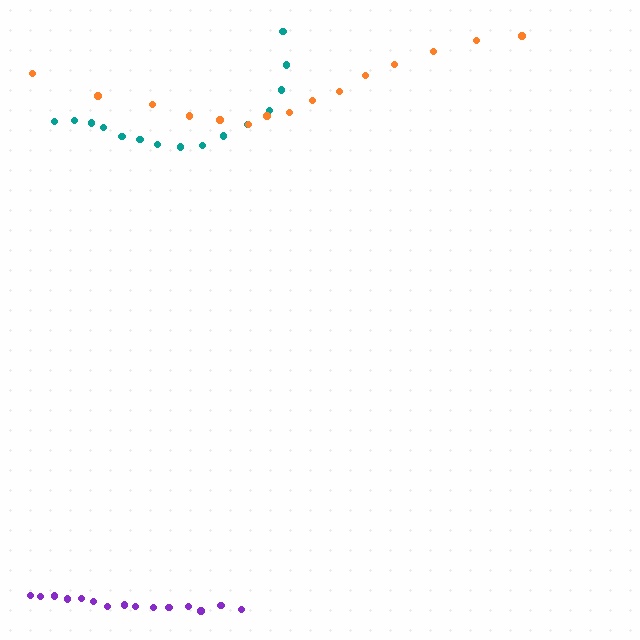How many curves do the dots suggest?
There are 3 distinct paths.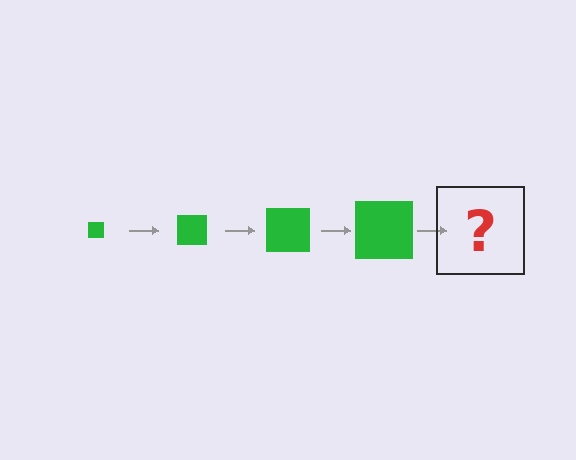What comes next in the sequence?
The next element should be a green square, larger than the previous one.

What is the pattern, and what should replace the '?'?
The pattern is that the square gets progressively larger each step. The '?' should be a green square, larger than the previous one.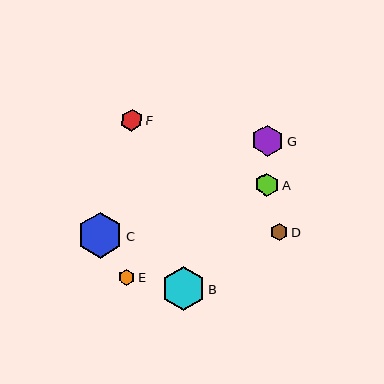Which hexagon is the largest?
Hexagon C is the largest with a size of approximately 46 pixels.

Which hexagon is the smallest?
Hexagon E is the smallest with a size of approximately 16 pixels.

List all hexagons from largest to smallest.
From largest to smallest: C, B, G, A, F, D, E.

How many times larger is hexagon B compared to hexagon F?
Hexagon B is approximately 2.0 times the size of hexagon F.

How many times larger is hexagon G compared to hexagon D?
Hexagon G is approximately 1.8 times the size of hexagon D.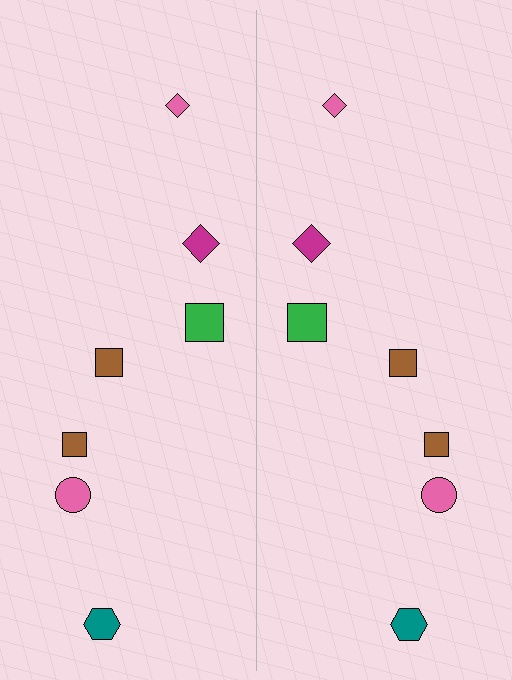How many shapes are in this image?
There are 14 shapes in this image.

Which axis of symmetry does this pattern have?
The pattern has a vertical axis of symmetry running through the center of the image.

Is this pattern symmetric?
Yes, this pattern has bilateral (reflection) symmetry.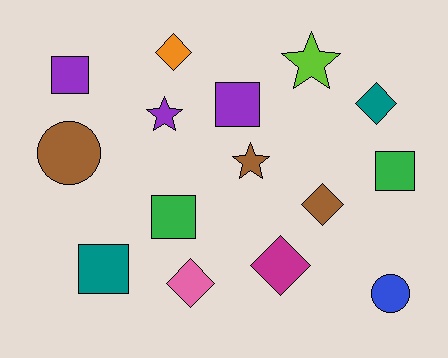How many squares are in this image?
There are 5 squares.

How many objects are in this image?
There are 15 objects.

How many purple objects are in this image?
There are 3 purple objects.